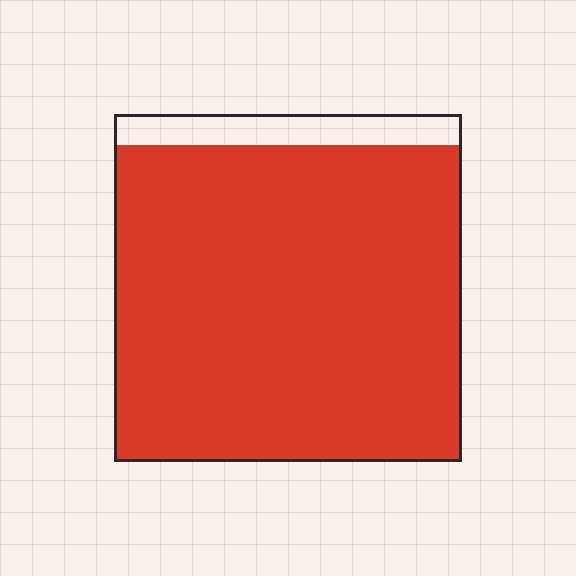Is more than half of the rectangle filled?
Yes.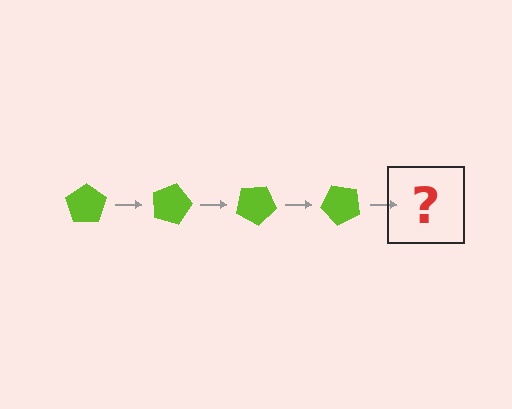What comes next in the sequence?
The next element should be a lime pentagon rotated 60 degrees.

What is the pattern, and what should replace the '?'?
The pattern is that the pentagon rotates 15 degrees each step. The '?' should be a lime pentagon rotated 60 degrees.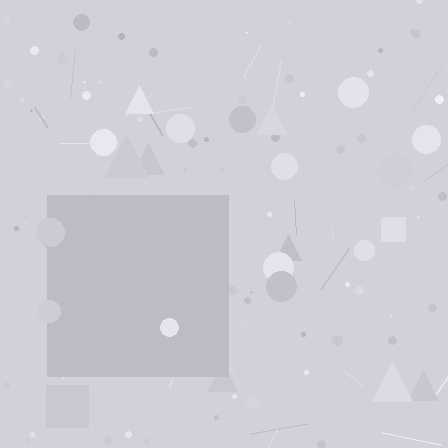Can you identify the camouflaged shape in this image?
The camouflaged shape is a square.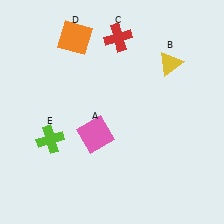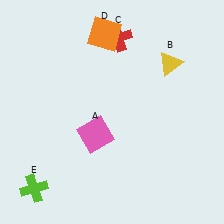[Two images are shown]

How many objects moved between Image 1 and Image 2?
2 objects moved between the two images.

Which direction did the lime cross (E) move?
The lime cross (E) moved down.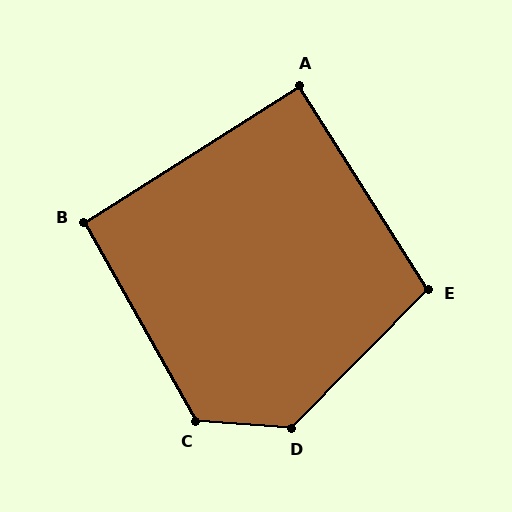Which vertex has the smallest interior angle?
A, at approximately 90 degrees.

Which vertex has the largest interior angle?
D, at approximately 130 degrees.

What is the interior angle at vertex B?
Approximately 93 degrees (approximately right).